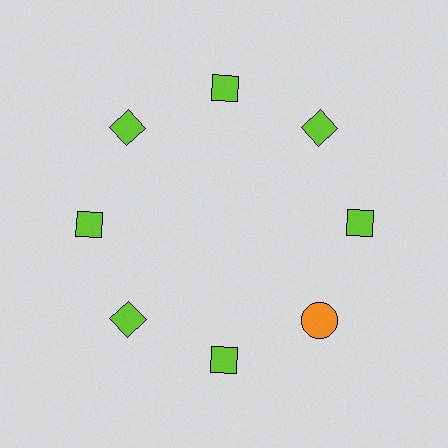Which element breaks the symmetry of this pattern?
The orange circle at roughly the 4 o'clock position breaks the symmetry. All other shapes are lime diamonds.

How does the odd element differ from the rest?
It differs in both color (orange instead of lime) and shape (circle instead of diamond).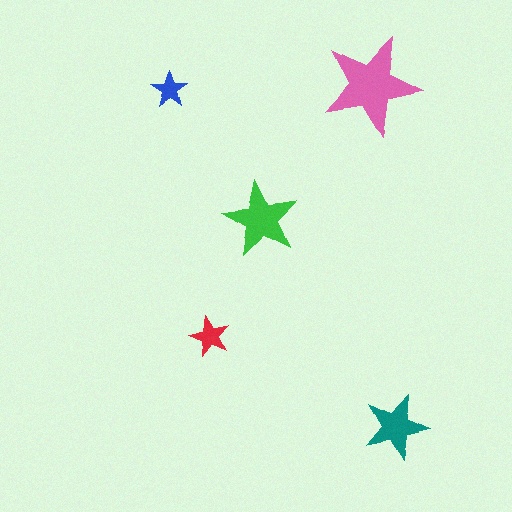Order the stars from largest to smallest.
the pink one, the green one, the teal one, the red one, the blue one.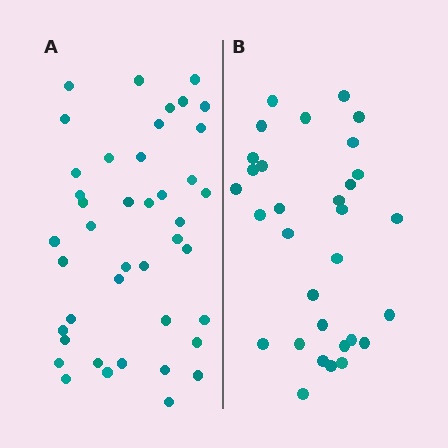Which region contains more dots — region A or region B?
Region A (the left region) has more dots.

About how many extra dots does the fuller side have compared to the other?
Region A has roughly 12 or so more dots than region B.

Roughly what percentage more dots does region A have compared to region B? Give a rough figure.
About 35% more.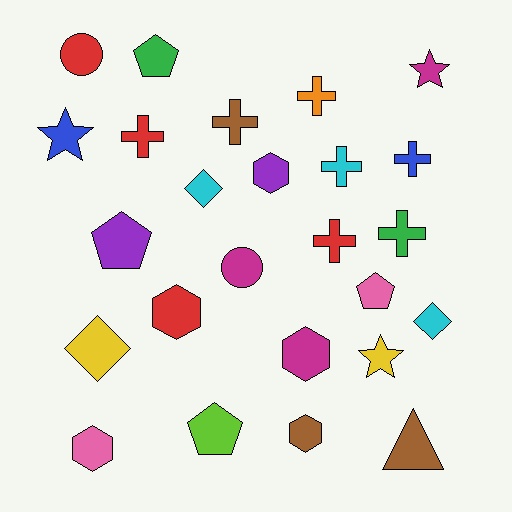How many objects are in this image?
There are 25 objects.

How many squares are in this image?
There are no squares.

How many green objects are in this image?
There are 2 green objects.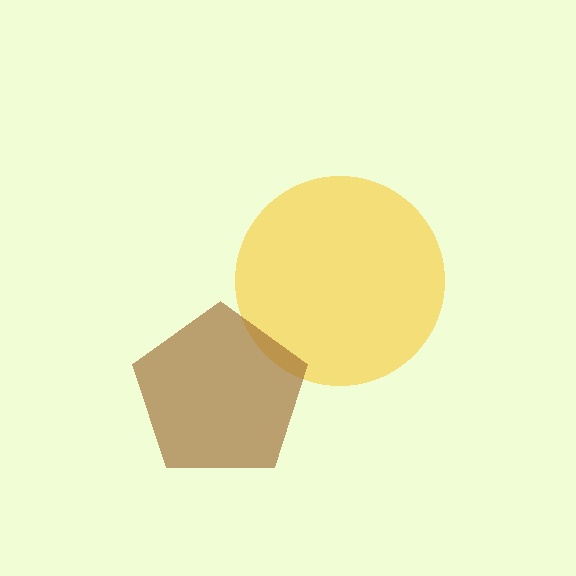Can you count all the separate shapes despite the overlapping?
Yes, there are 2 separate shapes.